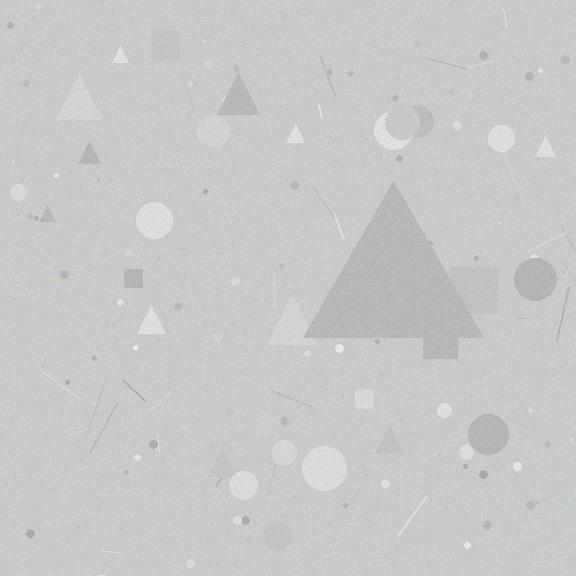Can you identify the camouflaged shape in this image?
The camouflaged shape is a triangle.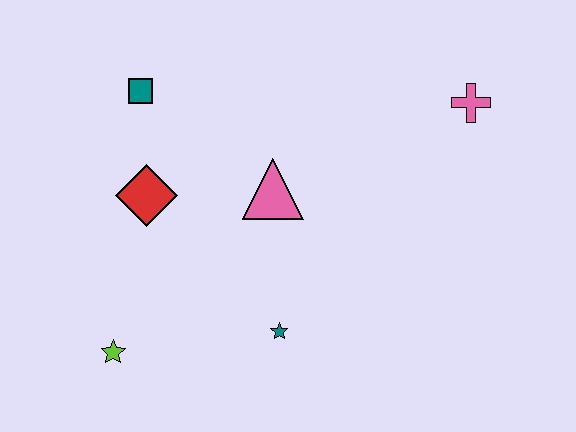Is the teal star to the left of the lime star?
No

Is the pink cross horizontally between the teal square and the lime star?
No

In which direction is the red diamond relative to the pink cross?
The red diamond is to the left of the pink cross.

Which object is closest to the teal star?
The pink triangle is closest to the teal star.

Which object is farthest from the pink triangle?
The lime star is farthest from the pink triangle.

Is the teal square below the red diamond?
No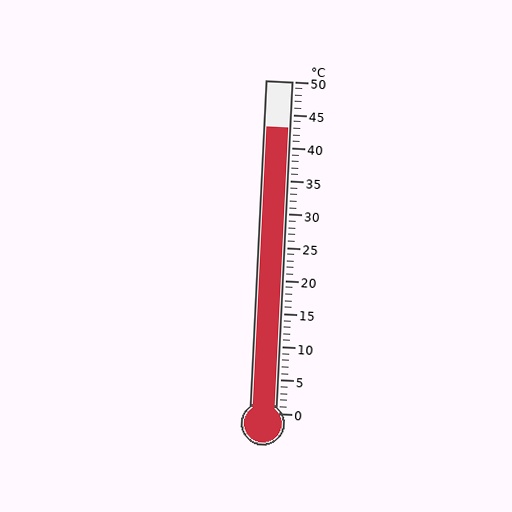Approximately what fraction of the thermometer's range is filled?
The thermometer is filled to approximately 85% of its range.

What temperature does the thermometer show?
The thermometer shows approximately 43°C.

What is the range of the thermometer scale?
The thermometer scale ranges from 0°C to 50°C.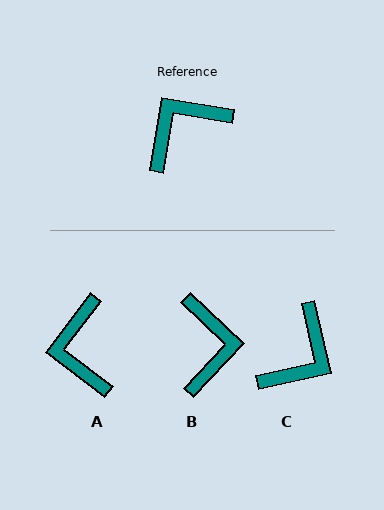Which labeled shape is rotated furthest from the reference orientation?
C, about 158 degrees away.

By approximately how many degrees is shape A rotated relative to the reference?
Approximately 62 degrees counter-clockwise.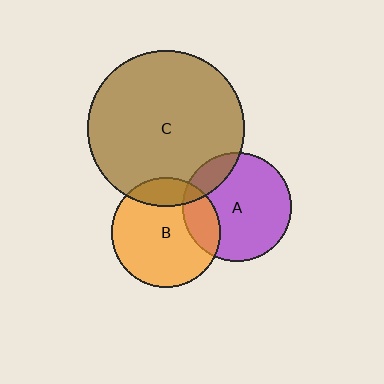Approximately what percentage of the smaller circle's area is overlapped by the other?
Approximately 20%.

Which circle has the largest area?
Circle C (brown).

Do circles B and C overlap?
Yes.